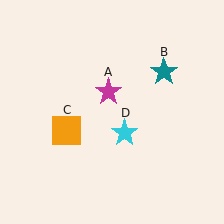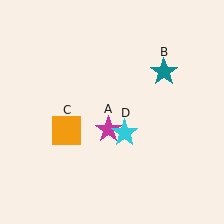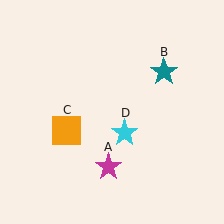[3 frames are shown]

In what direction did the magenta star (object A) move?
The magenta star (object A) moved down.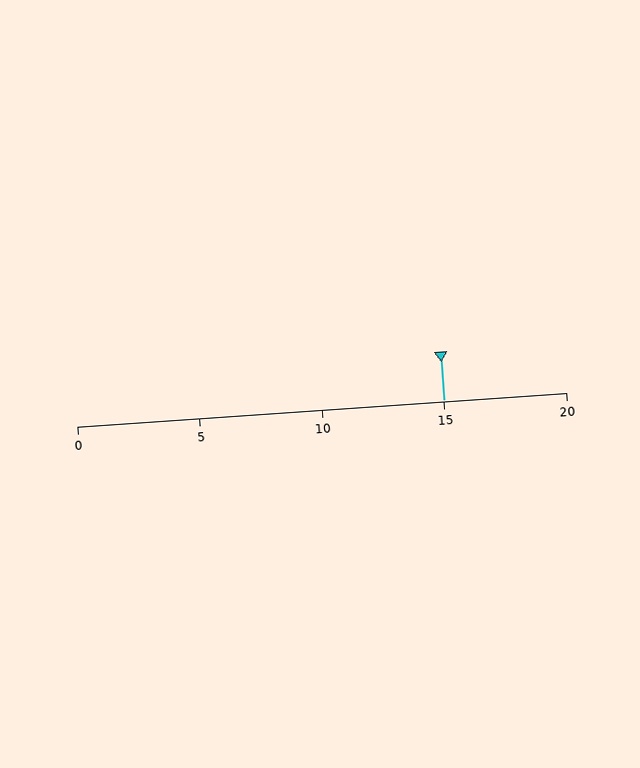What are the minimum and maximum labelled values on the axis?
The axis runs from 0 to 20.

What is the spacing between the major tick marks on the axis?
The major ticks are spaced 5 apart.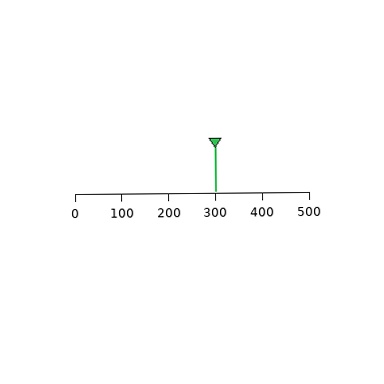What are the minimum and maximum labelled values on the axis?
The axis runs from 0 to 500.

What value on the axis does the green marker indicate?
The marker indicates approximately 300.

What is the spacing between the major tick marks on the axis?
The major ticks are spaced 100 apart.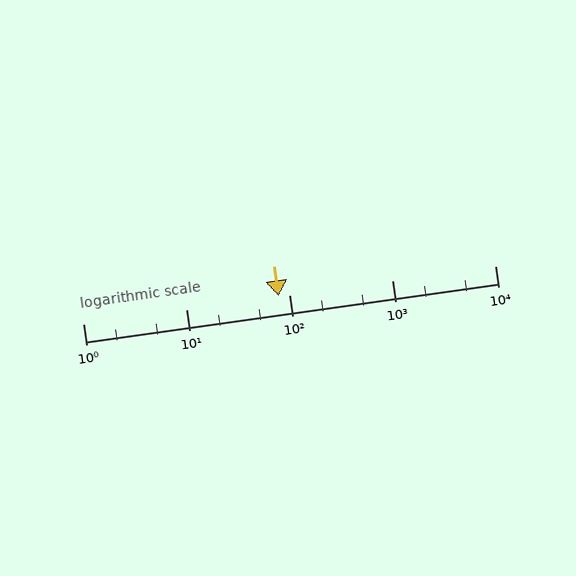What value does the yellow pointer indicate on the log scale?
The pointer indicates approximately 80.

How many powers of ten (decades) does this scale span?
The scale spans 4 decades, from 1 to 10000.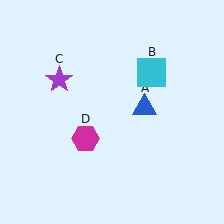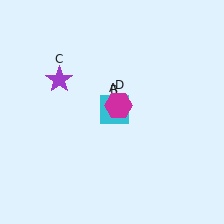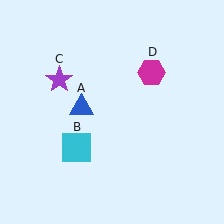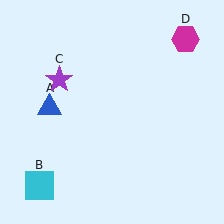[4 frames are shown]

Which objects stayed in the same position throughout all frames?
Purple star (object C) remained stationary.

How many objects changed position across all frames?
3 objects changed position: blue triangle (object A), cyan square (object B), magenta hexagon (object D).